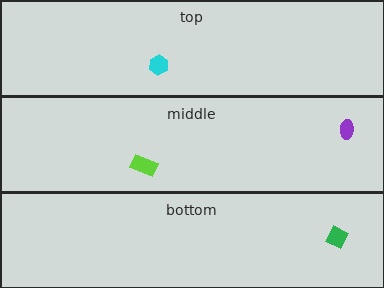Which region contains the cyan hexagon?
The top region.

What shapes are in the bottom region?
The green diamond.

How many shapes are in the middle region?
2.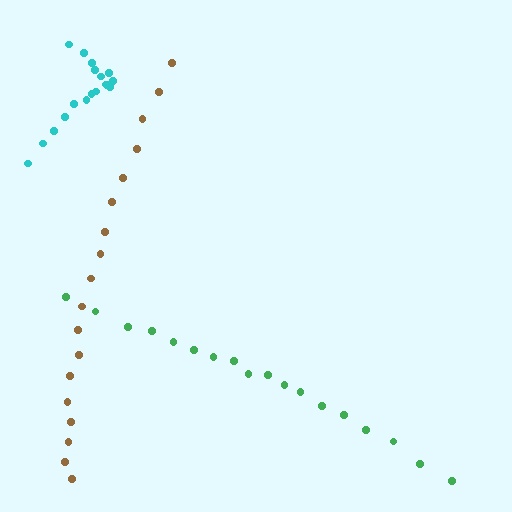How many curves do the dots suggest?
There are 3 distinct paths.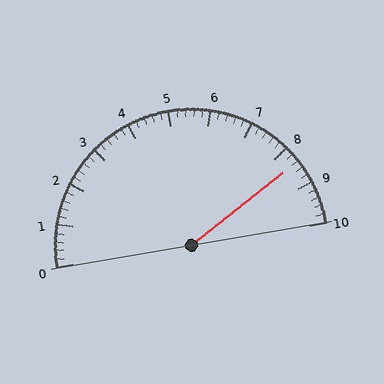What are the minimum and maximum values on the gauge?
The gauge ranges from 0 to 10.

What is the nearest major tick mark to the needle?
The nearest major tick mark is 8.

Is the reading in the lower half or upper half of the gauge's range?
The reading is in the upper half of the range (0 to 10).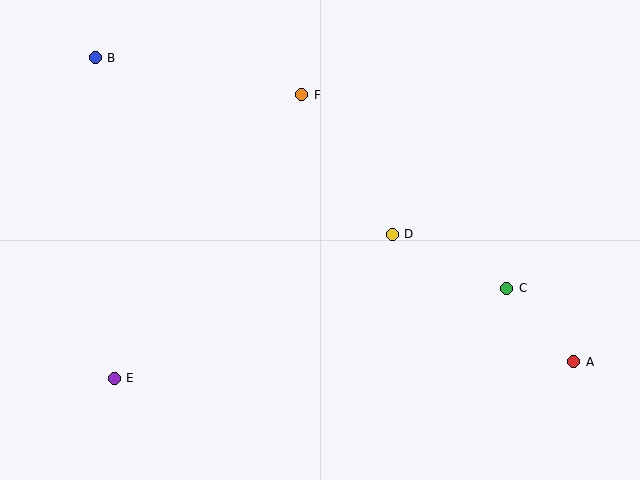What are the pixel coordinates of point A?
Point A is at (574, 362).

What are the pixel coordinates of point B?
Point B is at (95, 58).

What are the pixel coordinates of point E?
Point E is at (114, 378).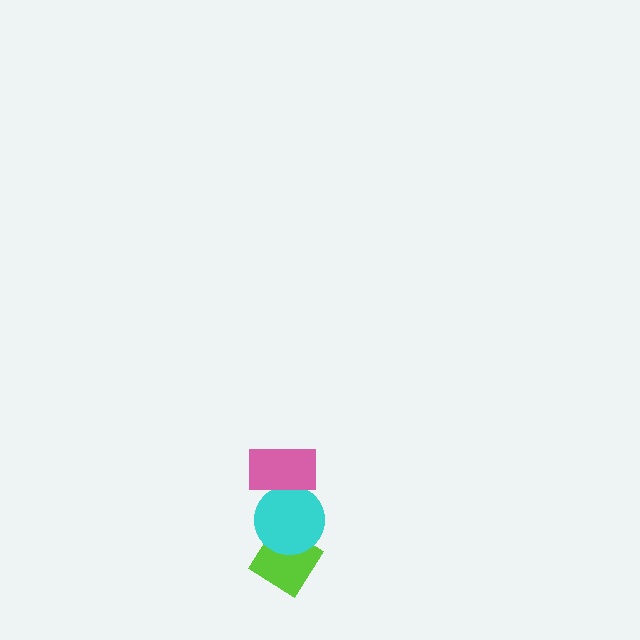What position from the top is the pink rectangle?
The pink rectangle is 1st from the top.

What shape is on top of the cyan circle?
The pink rectangle is on top of the cyan circle.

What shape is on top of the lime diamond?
The cyan circle is on top of the lime diamond.